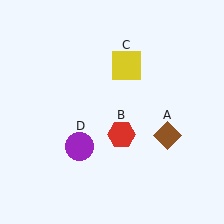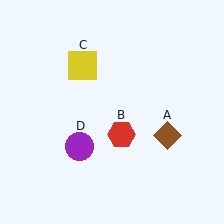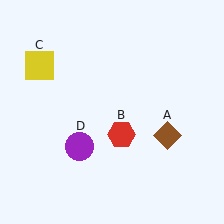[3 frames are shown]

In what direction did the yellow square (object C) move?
The yellow square (object C) moved left.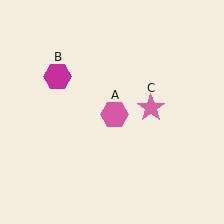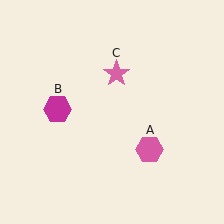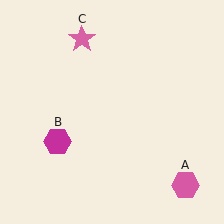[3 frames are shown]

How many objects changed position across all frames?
3 objects changed position: pink hexagon (object A), magenta hexagon (object B), pink star (object C).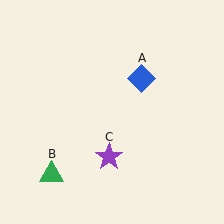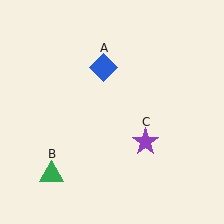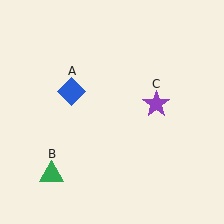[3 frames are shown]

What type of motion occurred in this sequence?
The blue diamond (object A), purple star (object C) rotated counterclockwise around the center of the scene.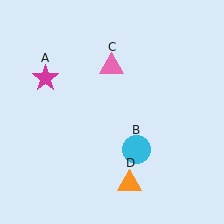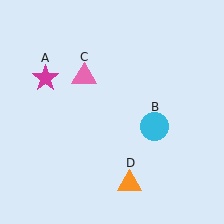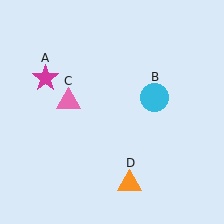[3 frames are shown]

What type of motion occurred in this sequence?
The cyan circle (object B), pink triangle (object C) rotated counterclockwise around the center of the scene.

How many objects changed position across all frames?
2 objects changed position: cyan circle (object B), pink triangle (object C).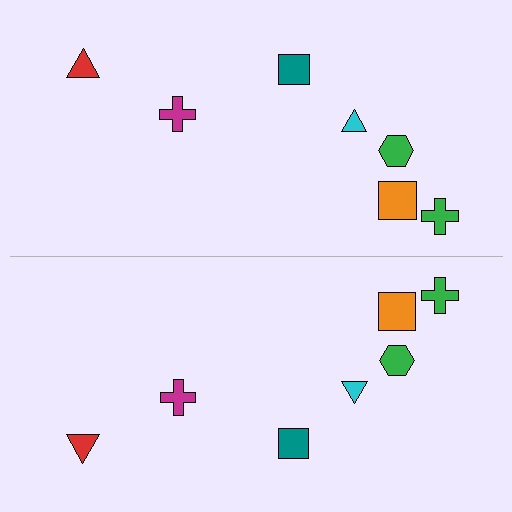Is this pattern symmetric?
Yes, this pattern has bilateral (reflection) symmetry.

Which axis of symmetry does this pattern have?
The pattern has a horizontal axis of symmetry running through the center of the image.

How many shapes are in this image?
There are 14 shapes in this image.